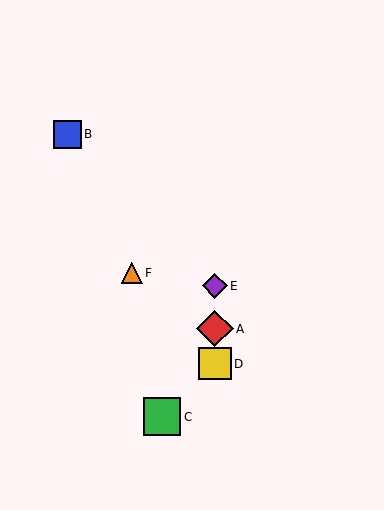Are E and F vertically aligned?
No, E is at x≈215 and F is at x≈132.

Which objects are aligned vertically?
Objects A, D, E are aligned vertically.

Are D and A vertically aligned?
Yes, both are at x≈215.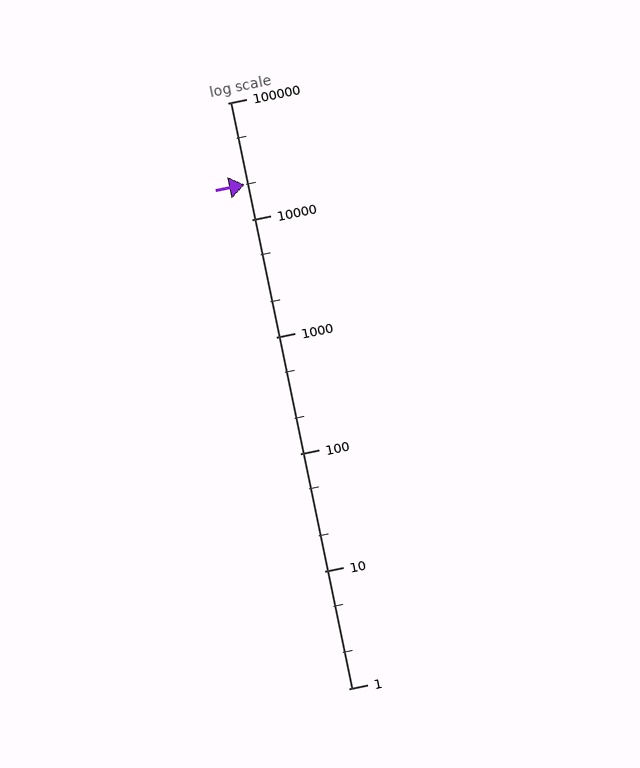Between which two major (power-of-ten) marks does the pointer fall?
The pointer is between 10000 and 100000.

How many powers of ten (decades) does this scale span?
The scale spans 5 decades, from 1 to 100000.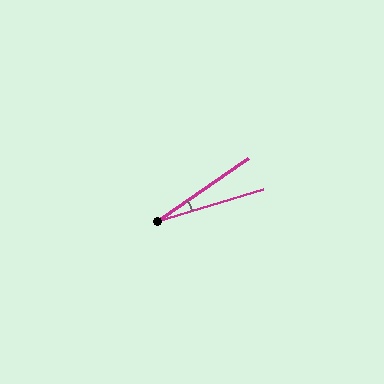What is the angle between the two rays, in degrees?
Approximately 18 degrees.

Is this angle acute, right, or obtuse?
It is acute.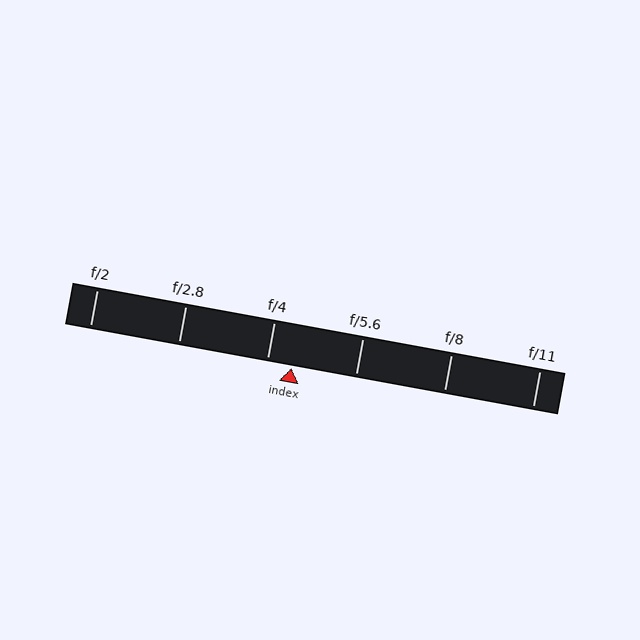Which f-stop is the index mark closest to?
The index mark is closest to f/4.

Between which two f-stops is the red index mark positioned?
The index mark is between f/4 and f/5.6.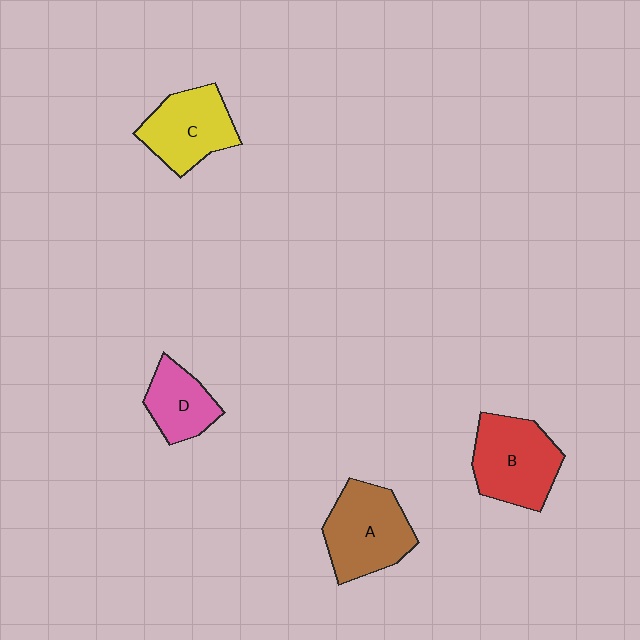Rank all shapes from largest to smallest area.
From largest to smallest: B (red), A (brown), C (yellow), D (pink).